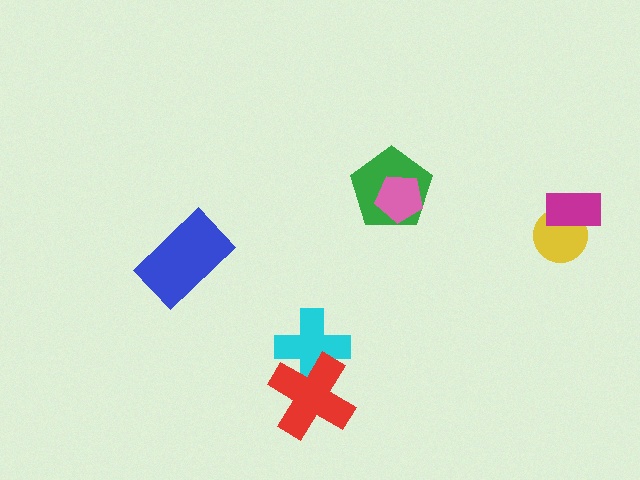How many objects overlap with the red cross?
1 object overlaps with the red cross.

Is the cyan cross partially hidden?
Yes, it is partially covered by another shape.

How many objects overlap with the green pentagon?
1 object overlaps with the green pentagon.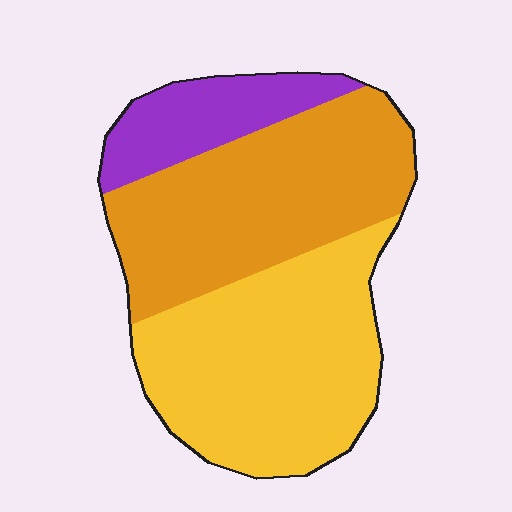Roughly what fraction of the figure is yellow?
Yellow covers around 45% of the figure.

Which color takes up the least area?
Purple, at roughly 15%.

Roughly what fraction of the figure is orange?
Orange covers 41% of the figure.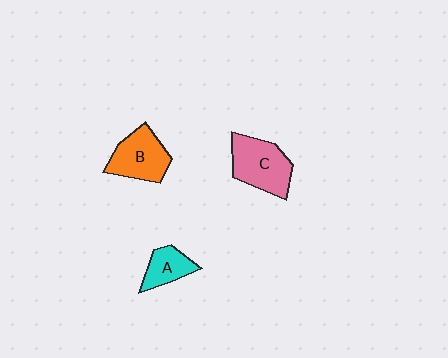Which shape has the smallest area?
Shape A (cyan).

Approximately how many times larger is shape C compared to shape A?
Approximately 1.8 times.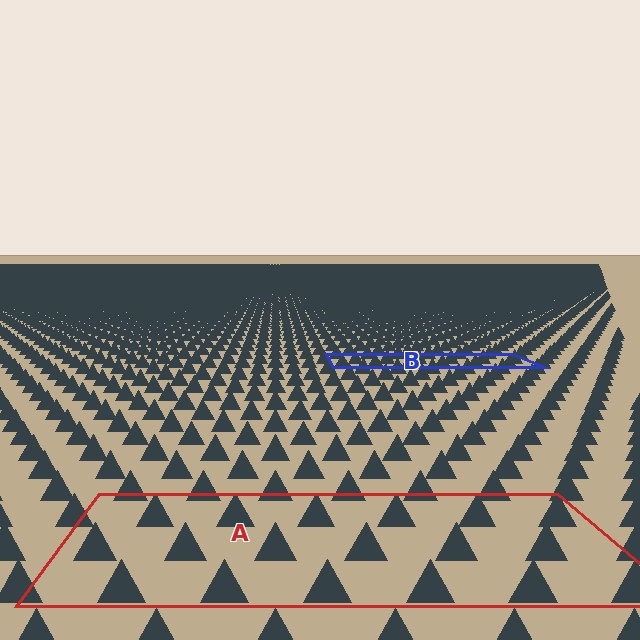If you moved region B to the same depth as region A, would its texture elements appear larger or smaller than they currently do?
They would appear larger. At a closer depth, the same texture elements are projected at a bigger on-screen size.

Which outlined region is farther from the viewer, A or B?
Region B is farther from the viewer — the texture elements inside it appear smaller and more densely packed.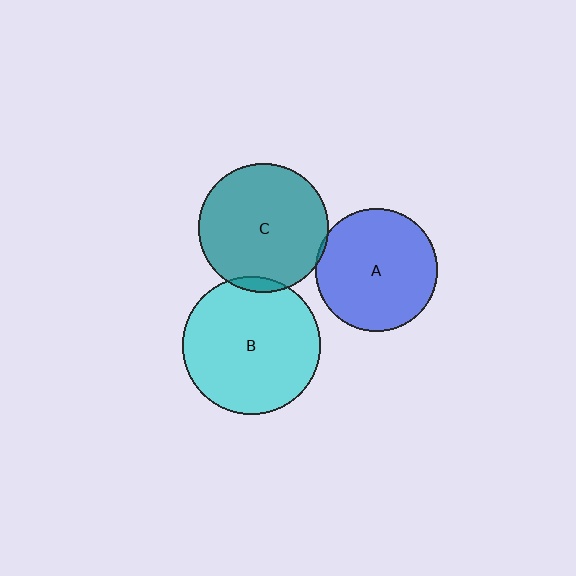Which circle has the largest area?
Circle B (cyan).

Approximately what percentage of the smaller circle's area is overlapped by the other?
Approximately 5%.